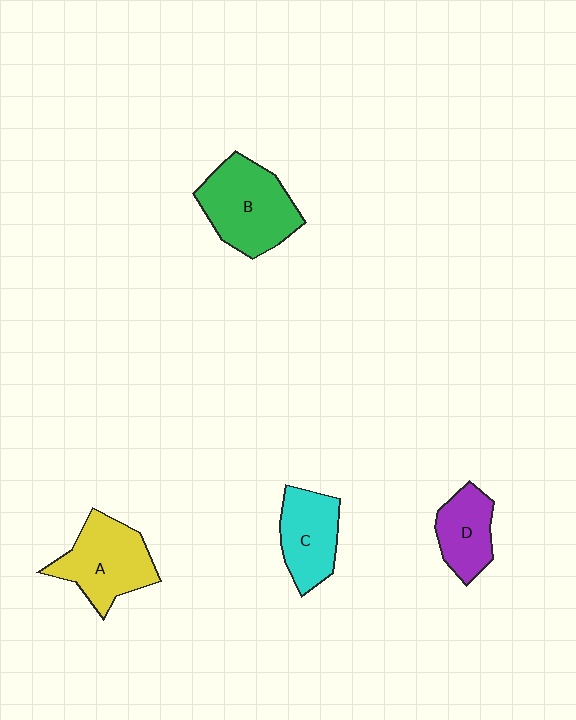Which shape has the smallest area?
Shape D (purple).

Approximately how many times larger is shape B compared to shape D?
Approximately 1.6 times.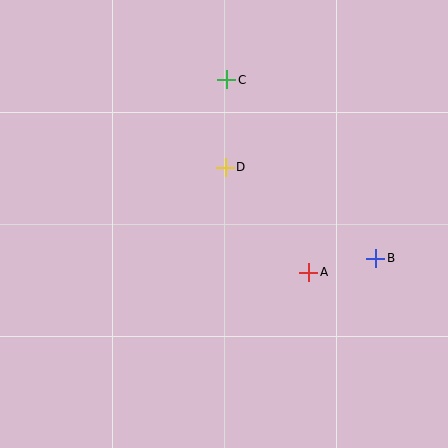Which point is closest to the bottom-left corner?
Point A is closest to the bottom-left corner.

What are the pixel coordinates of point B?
Point B is at (376, 258).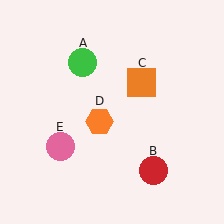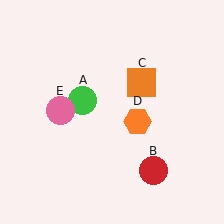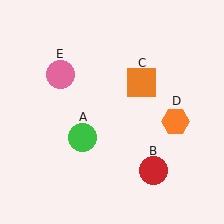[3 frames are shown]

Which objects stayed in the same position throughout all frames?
Red circle (object B) and orange square (object C) remained stationary.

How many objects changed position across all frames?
3 objects changed position: green circle (object A), orange hexagon (object D), pink circle (object E).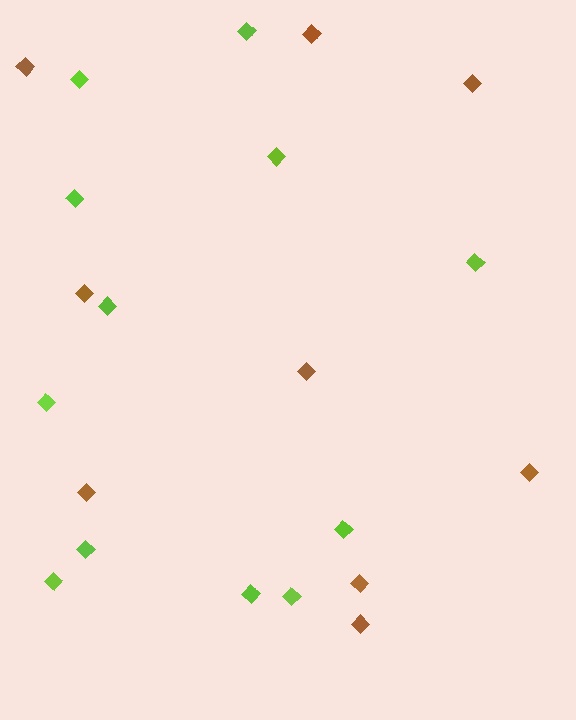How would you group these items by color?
There are 2 groups: one group of lime diamonds (12) and one group of brown diamonds (9).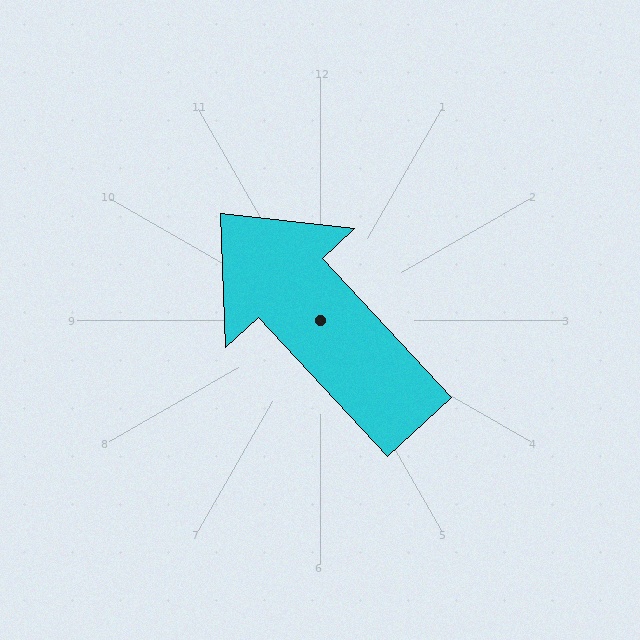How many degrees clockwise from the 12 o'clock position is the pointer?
Approximately 317 degrees.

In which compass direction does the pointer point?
Northwest.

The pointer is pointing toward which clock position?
Roughly 11 o'clock.